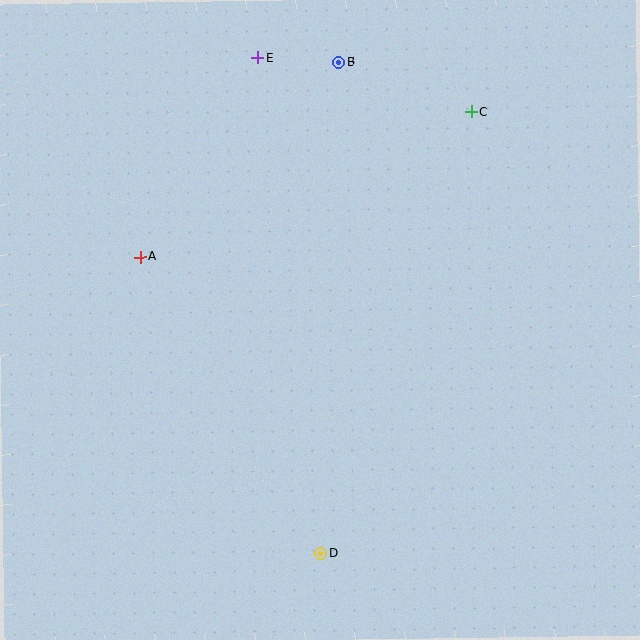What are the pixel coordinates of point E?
Point E is at (258, 58).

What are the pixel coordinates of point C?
Point C is at (471, 112).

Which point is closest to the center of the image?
Point A at (141, 257) is closest to the center.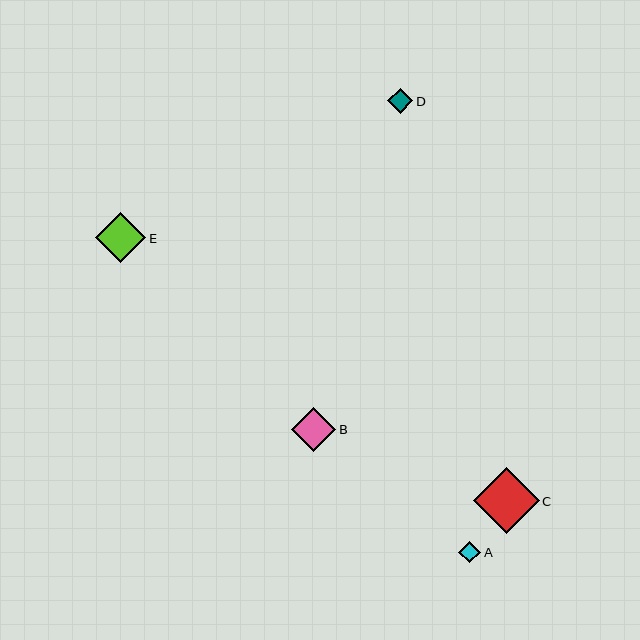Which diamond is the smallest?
Diamond A is the smallest with a size of approximately 22 pixels.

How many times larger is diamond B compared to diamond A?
Diamond B is approximately 2.0 times the size of diamond A.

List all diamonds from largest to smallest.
From largest to smallest: C, E, B, D, A.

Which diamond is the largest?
Diamond C is the largest with a size of approximately 66 pixels.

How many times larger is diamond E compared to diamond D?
Diamond E is approximately 2.0 times the size of diamond D.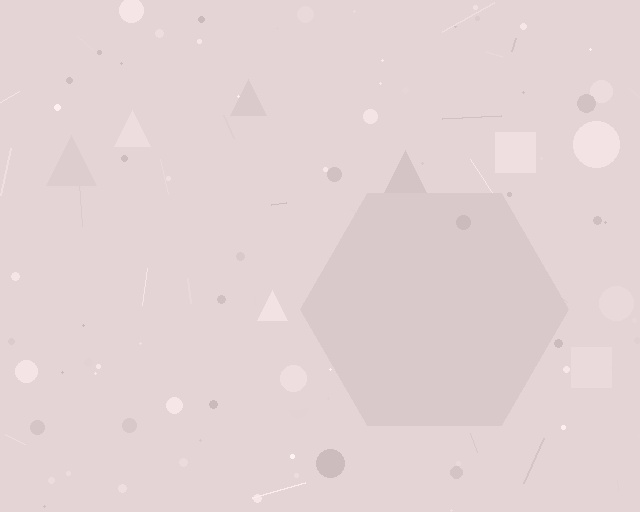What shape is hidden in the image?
A hexagon is hidden in the image.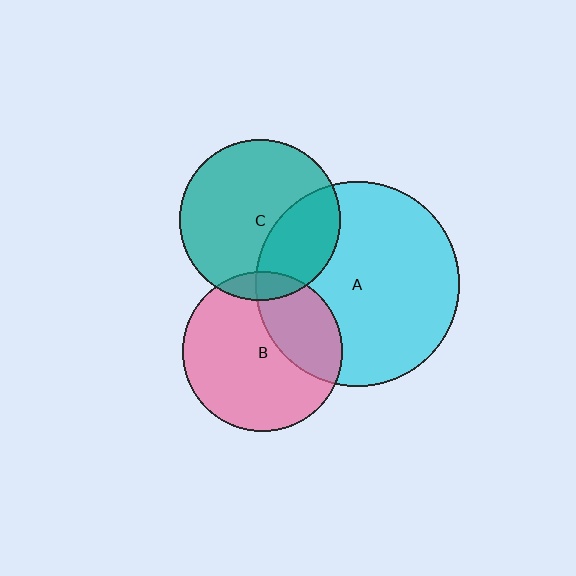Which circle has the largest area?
Circle A (cyan).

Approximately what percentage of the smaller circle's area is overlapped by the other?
Approximately 30%.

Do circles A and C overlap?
Yes.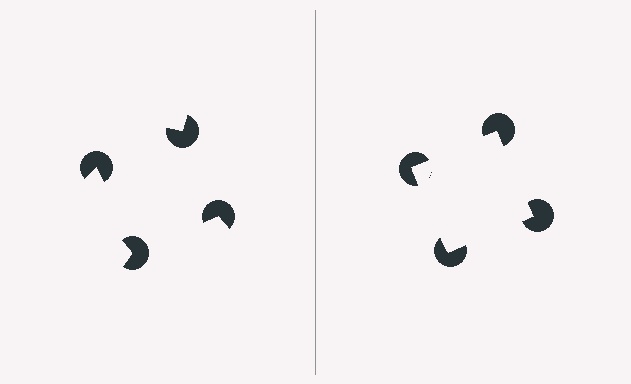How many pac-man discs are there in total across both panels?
8 — 4 on each side.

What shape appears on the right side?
An illusory square.